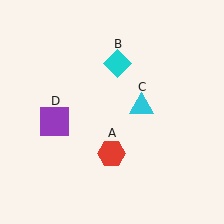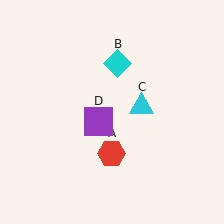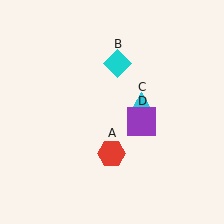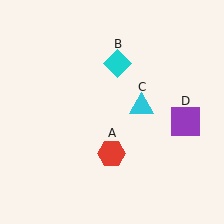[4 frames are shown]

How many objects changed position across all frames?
1 object changed position: purple square (object D).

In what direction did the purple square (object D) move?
The purple square (object D) moved right.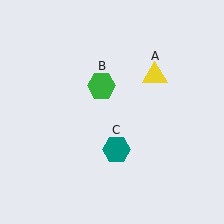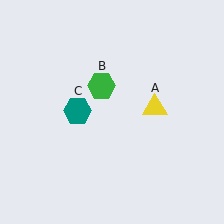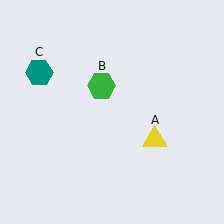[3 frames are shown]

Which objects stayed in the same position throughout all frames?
Green hexagon (object B) remained stationary.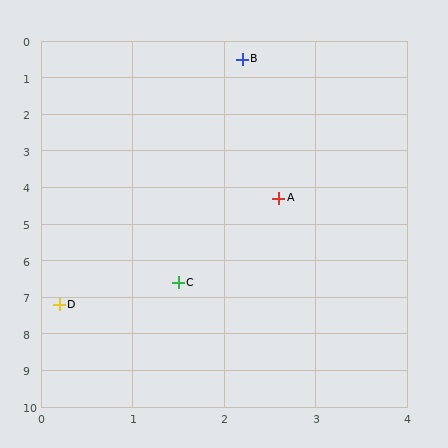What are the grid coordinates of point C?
Point C is at approximately (1.5, 6.6).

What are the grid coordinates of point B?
Point B is at approximately (2.2, 0.5).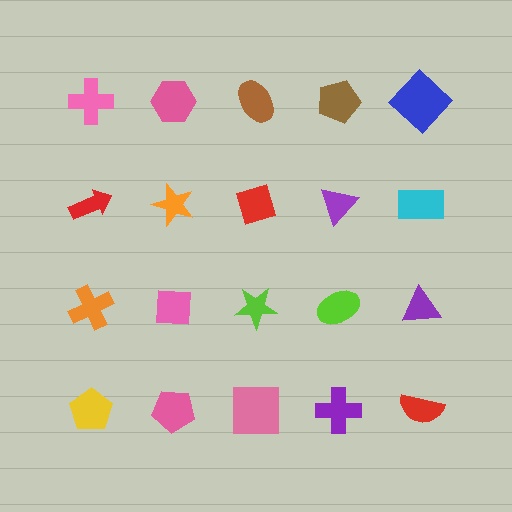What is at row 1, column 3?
A brown ellipse.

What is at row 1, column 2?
A pink hexagon.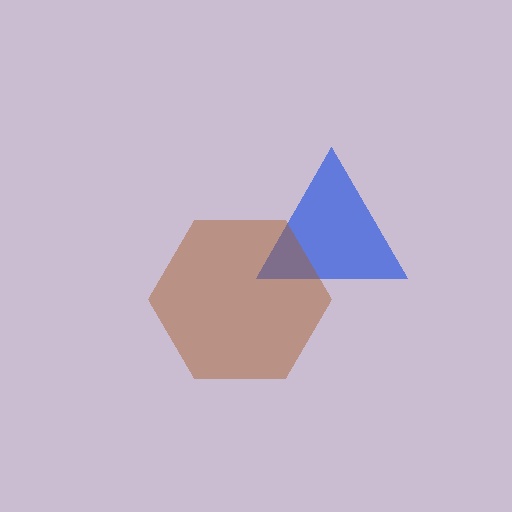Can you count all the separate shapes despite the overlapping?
Yes, there are 2 separate shapes.